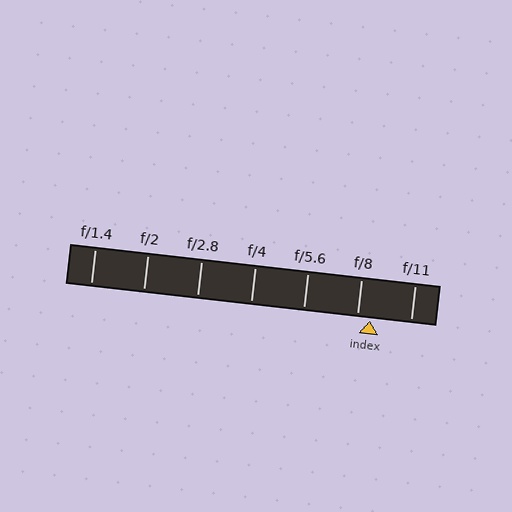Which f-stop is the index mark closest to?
The index mark is closest to f/8.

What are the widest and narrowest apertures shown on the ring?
The widest aperture shown is f/1.4 and the narrowest is f/11.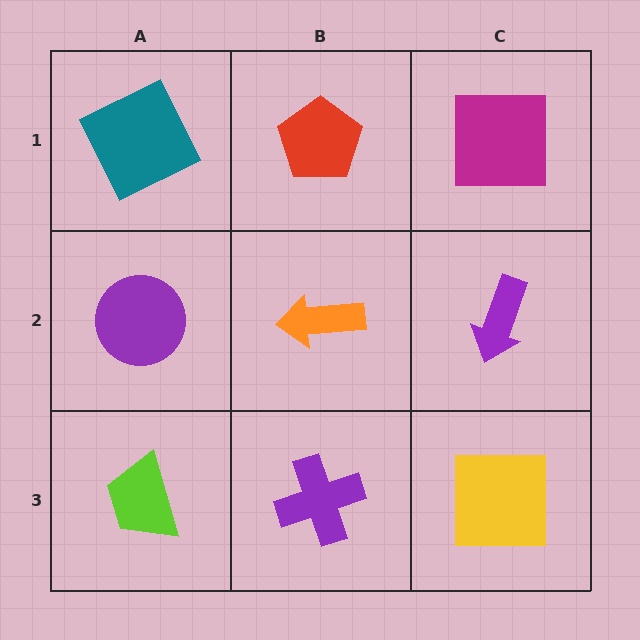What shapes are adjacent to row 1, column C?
A purple arrow (row 2, column C), a red pentagon (row 1, column B).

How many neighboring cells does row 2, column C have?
3.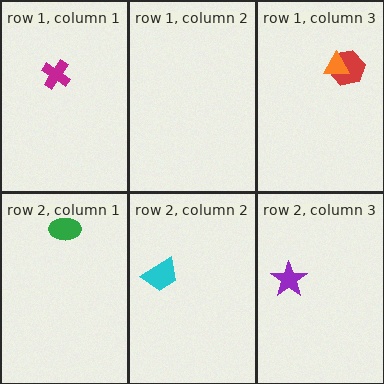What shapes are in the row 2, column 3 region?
The purple star.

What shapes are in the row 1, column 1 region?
The magenta cross.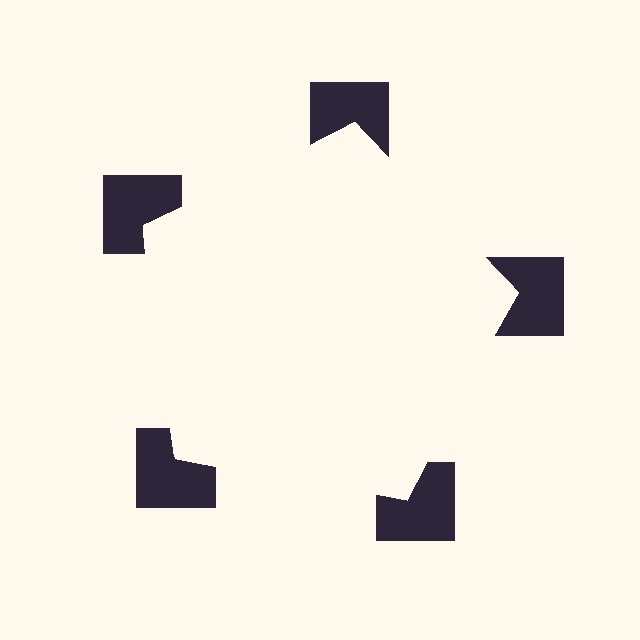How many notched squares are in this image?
There are 5 — one at each vertex of the illusory pentagon.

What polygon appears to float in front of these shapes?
An illusory pentagon — its edges are inferred from the aligned wedge cuts in the notched squares, not physically drawn.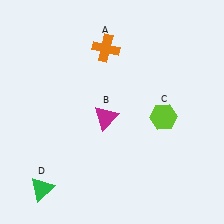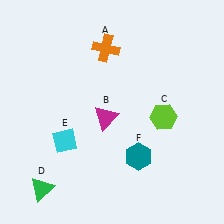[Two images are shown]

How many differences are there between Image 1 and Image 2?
There are 2 differences between the two images.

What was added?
A cyan diamond (E), a teal hexagon (F) were added in Image 2.